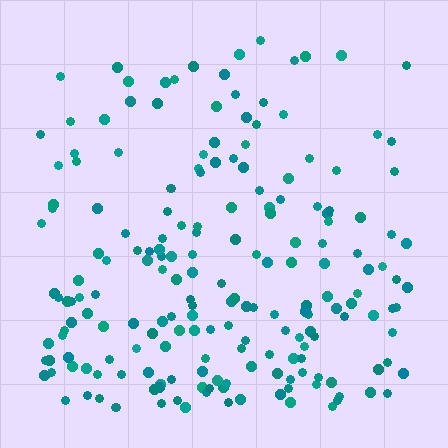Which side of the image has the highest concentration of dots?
The bottom.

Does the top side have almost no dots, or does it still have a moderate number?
Still a moderate number, just noticeably fewer than the bottom.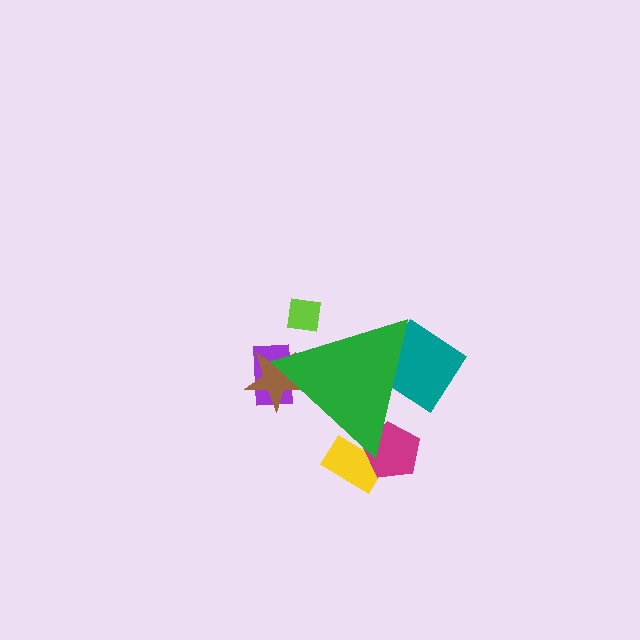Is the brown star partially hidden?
Yes, the brown star is partially hidden behind the green triangle.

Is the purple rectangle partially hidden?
Yes, the purple rectangle is partially hidden behind the green triangle.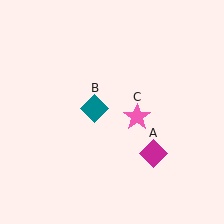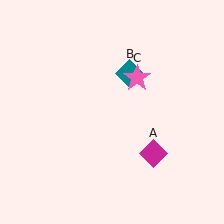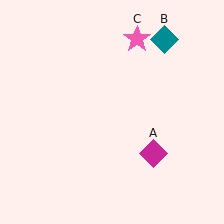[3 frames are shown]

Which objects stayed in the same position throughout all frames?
Magenta diamond (object A) remained stationary.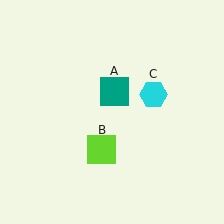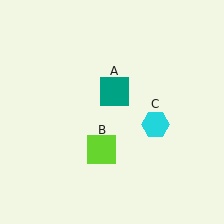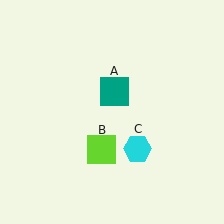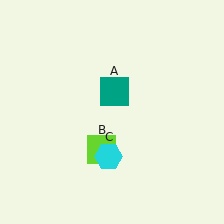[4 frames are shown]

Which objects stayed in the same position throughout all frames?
Teal square (object A) and lime square (object B) remained stationary.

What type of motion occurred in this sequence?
The cyan hexagon (object C) rotated clockwise around the center of the scene.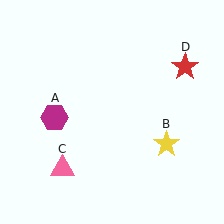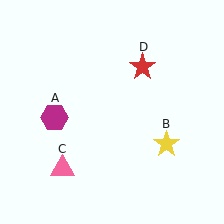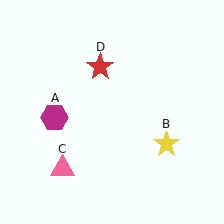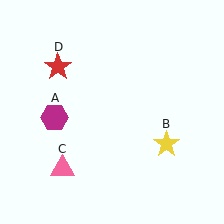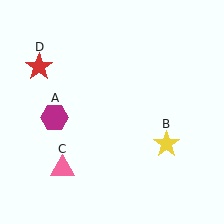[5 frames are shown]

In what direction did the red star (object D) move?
The red star (object D) moved left.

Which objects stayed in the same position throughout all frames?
Magenta hexagon (object A) and yellow star (object B) and pink triangle (object C) remained stationary.